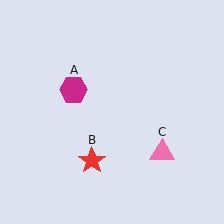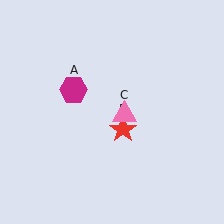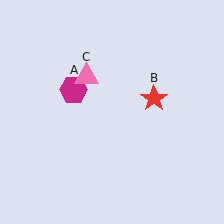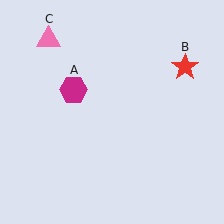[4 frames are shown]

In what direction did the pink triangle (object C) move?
The pink triangle (object C) moved up and to the left.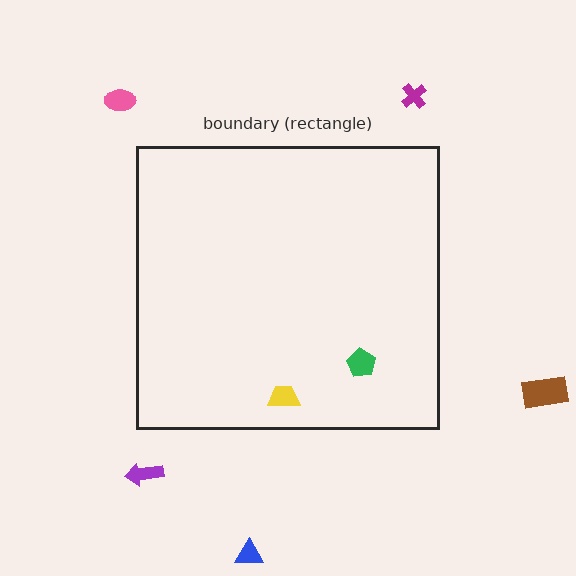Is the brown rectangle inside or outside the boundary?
Outside.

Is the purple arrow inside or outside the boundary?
Outside.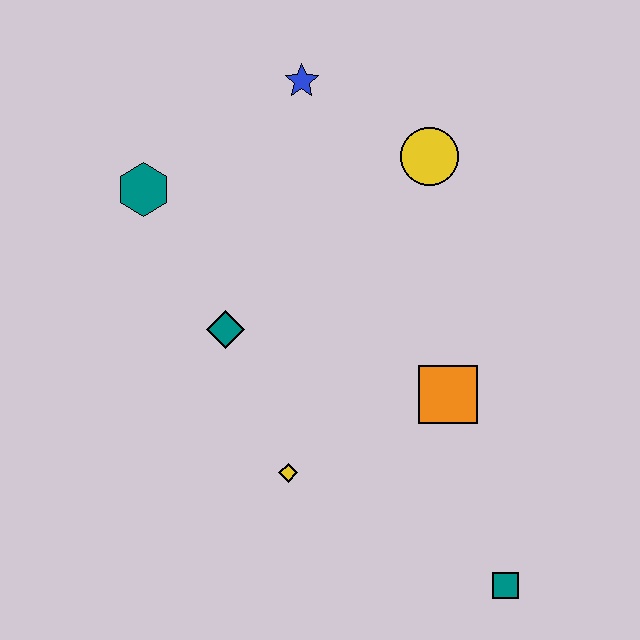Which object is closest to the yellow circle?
The blue star is closest to the yellow circle.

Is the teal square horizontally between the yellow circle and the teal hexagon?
No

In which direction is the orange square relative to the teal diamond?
The orange square is to the right of the teal diamond.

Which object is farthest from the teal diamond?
The teal square is farthest from the teal diamond.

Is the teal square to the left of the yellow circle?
No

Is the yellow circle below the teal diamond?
No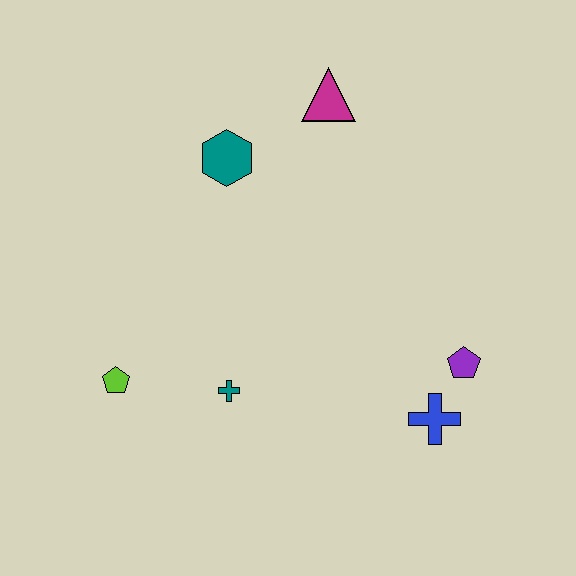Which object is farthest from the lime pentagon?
The magenta triangle is farthest from the lime pentagon.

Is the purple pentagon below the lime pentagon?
No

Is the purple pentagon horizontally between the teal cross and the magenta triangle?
No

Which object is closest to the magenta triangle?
The teal hexagon is closest to the magenta triangle.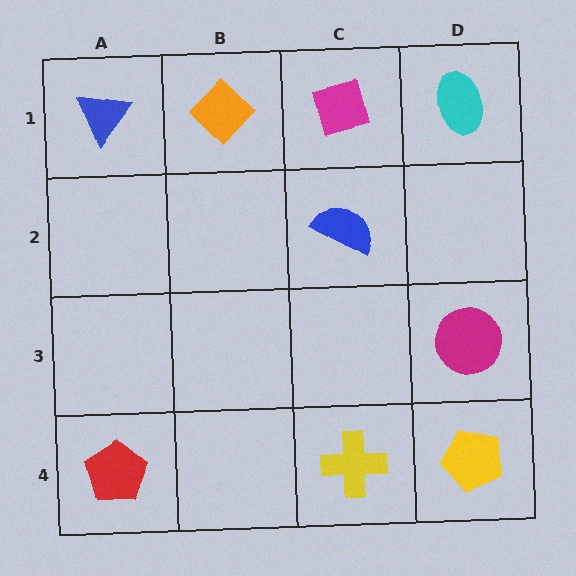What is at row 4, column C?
A yellow cross.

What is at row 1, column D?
A cyan ellipse.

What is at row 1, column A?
A blue triangle.